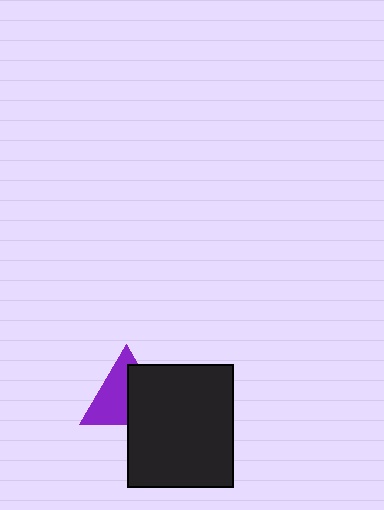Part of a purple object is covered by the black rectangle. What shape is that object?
It is a triangle.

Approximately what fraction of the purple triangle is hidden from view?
Roughly 45% of the purple triangle is hidden behind the black rectangle.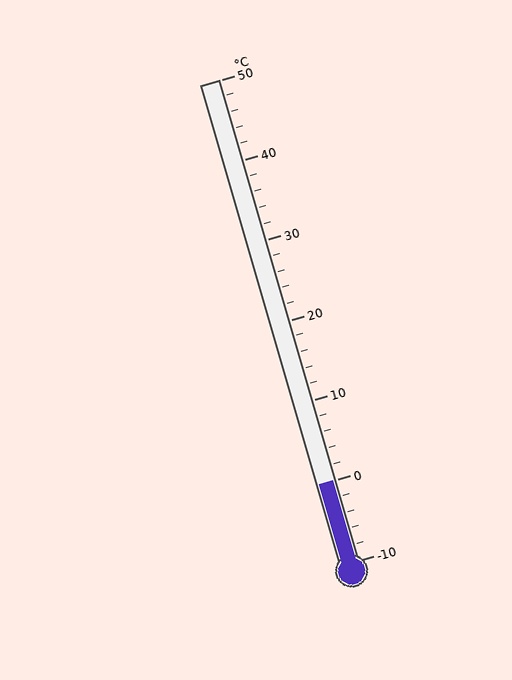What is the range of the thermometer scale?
The thermometer scale ranges from -10°C to 50°C.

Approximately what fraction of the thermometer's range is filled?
The thermometer is filled to approximately 15% of its range.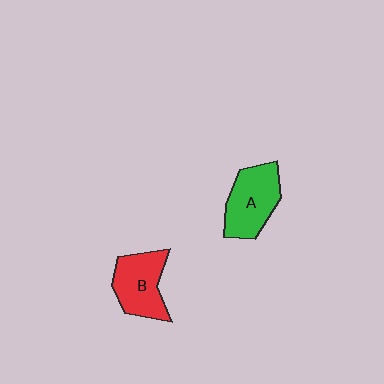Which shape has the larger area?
Shape A (green).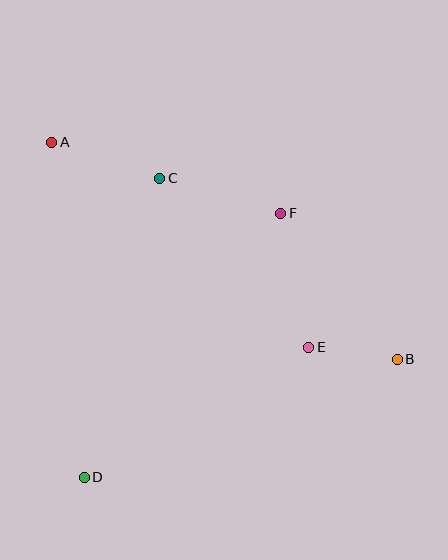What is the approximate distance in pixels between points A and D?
The distance between A and D is approximately 337 pixels.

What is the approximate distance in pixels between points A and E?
The distance between A and E is approximately 329 pixels.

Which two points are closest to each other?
Points B and E are closest to each other.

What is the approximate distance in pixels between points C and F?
The distance between C and F is approximately 126 pixels.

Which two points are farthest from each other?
Points A and B are farthest from each other.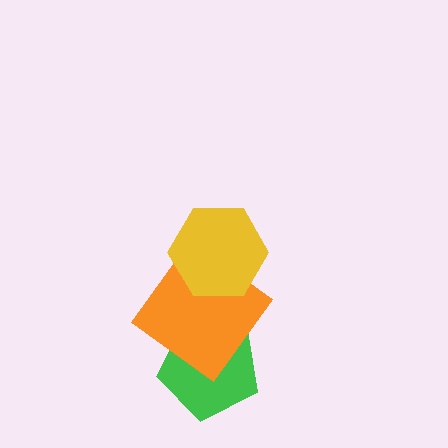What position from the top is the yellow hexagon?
The yellow hexagon is 1st from the top.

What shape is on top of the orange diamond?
The yellow hexagon is on top of the orange diamond.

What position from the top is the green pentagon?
The green pentagon is 3rd from the top.